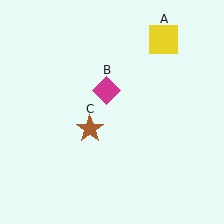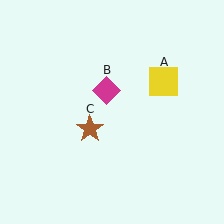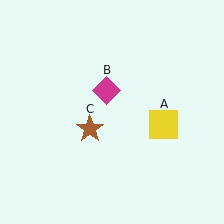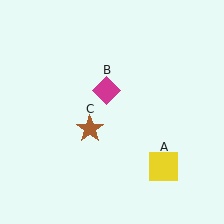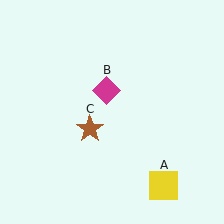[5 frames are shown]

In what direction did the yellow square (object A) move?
The yellow square (object A) moved down.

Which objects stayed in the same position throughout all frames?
Magenta diamond (object B) and brown star (object C) remained stationary.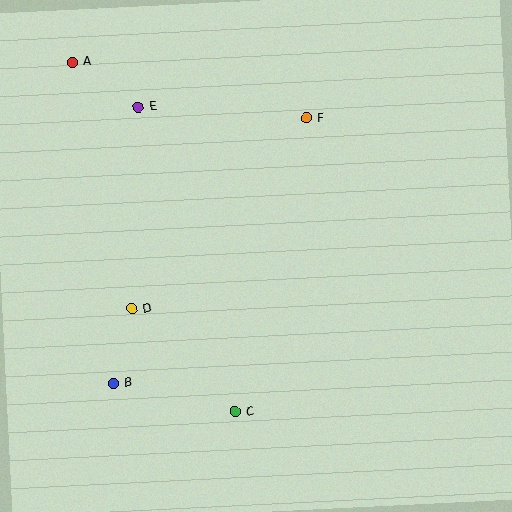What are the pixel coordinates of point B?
Point B is at (113, 383).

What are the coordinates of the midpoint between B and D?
The midpoint between B and D is at (123, 346).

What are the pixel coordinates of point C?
Point C is at (235, 412).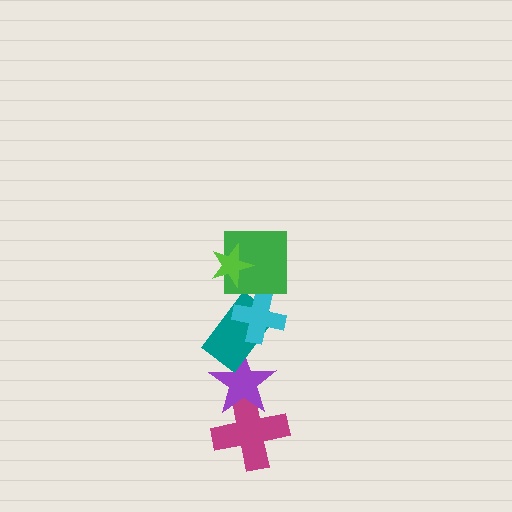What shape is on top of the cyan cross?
The green square is on top of the cyan cross.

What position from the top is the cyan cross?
The cyan cross is 3rd from the top.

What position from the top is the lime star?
The lime star is 1st from the top.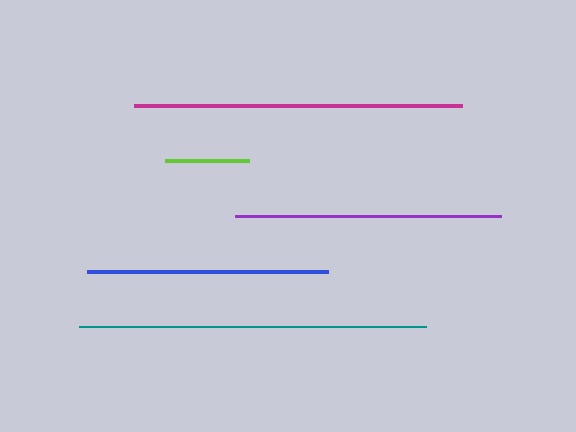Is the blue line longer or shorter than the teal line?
The teal line is longer than the blue line.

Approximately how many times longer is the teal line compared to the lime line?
The teal line is approximately 4.2 times the length of the lime line.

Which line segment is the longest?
The teal line is the longest at approximately 348 pixels.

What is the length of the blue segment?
The blue segment is approximately 241 pixels long.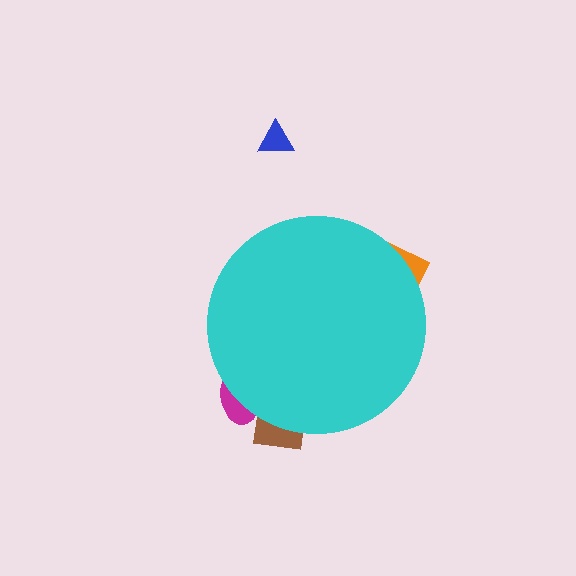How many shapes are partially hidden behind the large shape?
3 shapes are partially hidden.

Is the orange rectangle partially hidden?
Yes, the orange rectangle is partially hidden behind the cyan circle.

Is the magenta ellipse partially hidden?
Yes, the magenta ellipse is partially hidden behind the cyan circle.